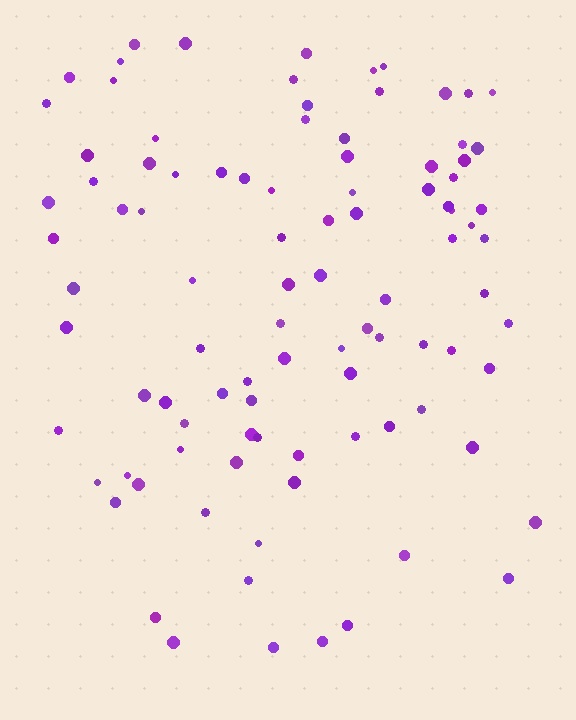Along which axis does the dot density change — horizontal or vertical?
Vertical.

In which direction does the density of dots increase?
From bottom to top, with the top side densest.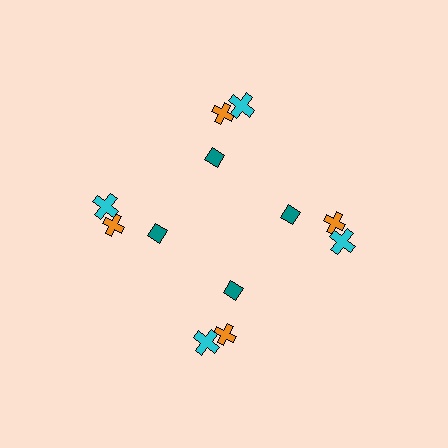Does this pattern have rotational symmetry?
Yes, this pattern has 4-fold rotational symmetry. It looks the same after rotating 90 degrees around the center.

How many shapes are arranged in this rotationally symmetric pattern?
There are 12 shapes, arranged in 4 groups of 3.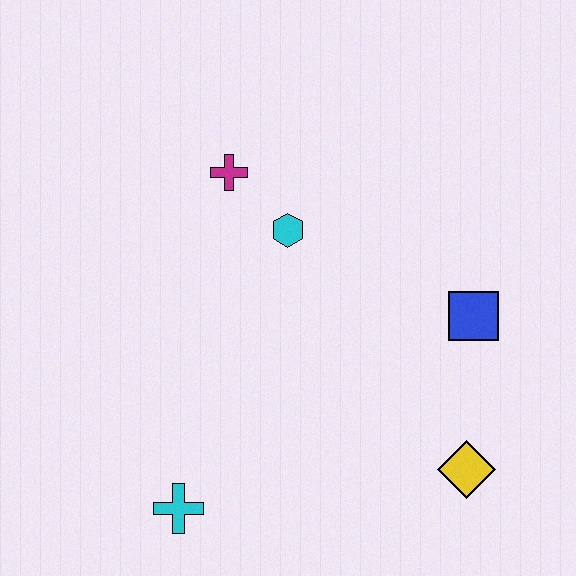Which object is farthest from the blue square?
The cyan cross is farthest from the blue square.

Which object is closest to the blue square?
The yellow diamond is closest to the blue square.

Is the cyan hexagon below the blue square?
No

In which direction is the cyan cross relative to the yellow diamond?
The cyan cross is to the left of the yellow diamond.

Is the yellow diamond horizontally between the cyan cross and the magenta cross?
No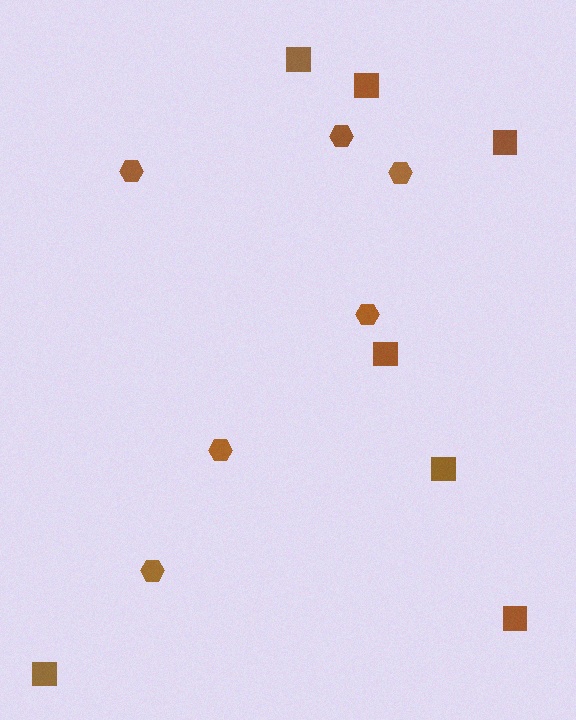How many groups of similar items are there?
There are 2 groups: one group of hexagons (6) and one group of squares (7).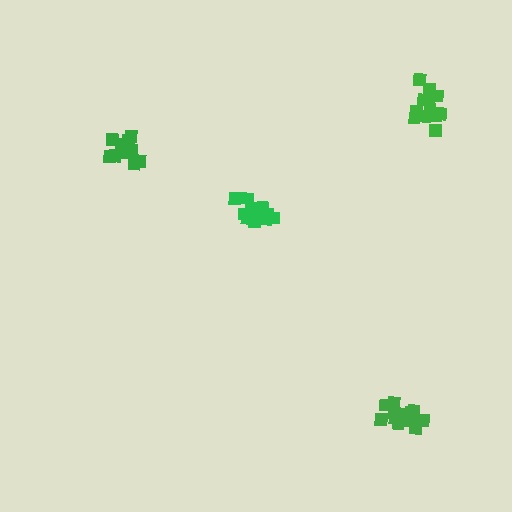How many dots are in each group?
Group 1: 12 dots, Group 2: 13 dots, Group 3: 12 dots, Group 4: 13 dots (50 total).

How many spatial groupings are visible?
There are 4 spatial groupings.